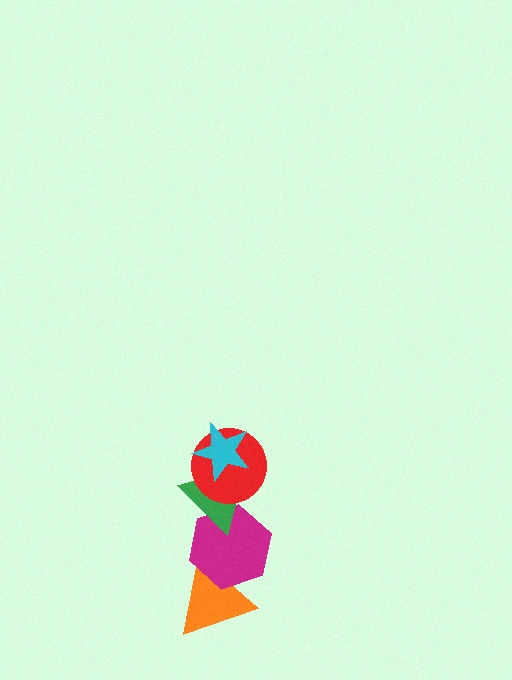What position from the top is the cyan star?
The cyan star is 1st from the top.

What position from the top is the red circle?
The red circle is 2nd from the top.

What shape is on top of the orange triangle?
The magenta hexagon is on top of the orange triangle.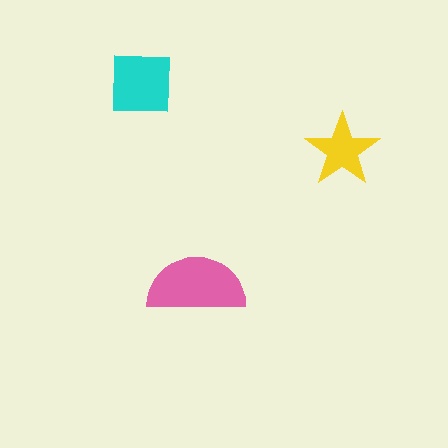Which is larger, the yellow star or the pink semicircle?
The pink semicircle.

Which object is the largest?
The pink semicircle.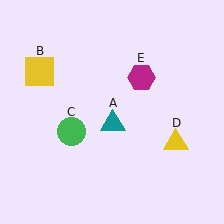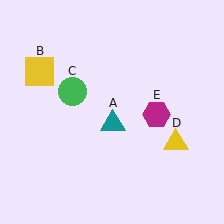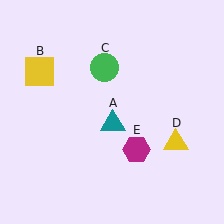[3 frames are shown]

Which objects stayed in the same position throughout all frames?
Teal triangle (object A) and yellow square (object B) and yellow triangle (object D) remained stationary.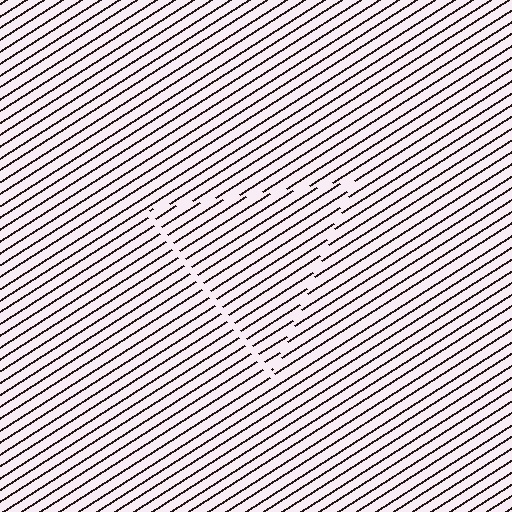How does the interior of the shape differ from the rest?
The interior of the shape contains the same grating, shifted by half a period — the contour is defined by the phase discontinuity where line-ends from the inner and outer gratings abut.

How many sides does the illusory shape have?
3 sides — the line-ends trace a triangle.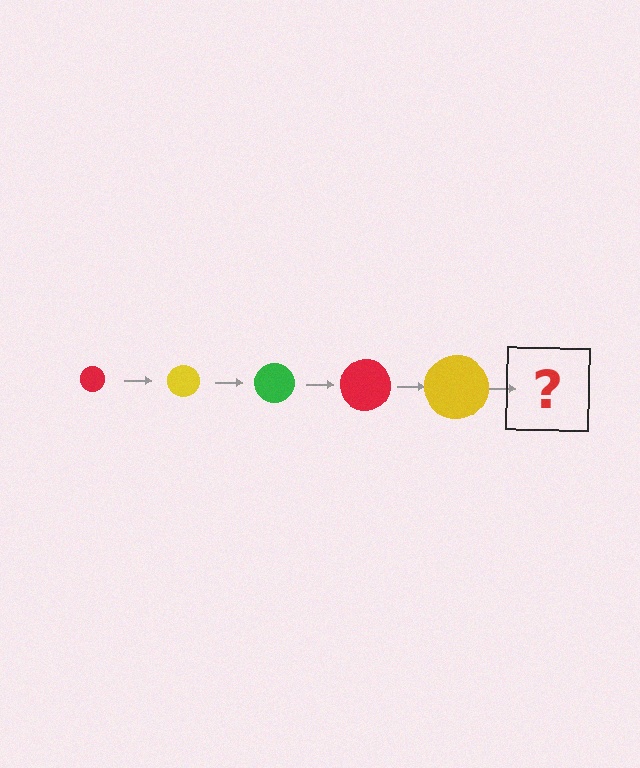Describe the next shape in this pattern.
It should be a green circle, larger than the previous one.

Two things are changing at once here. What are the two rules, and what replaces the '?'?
The two rules are that the circle grows larger each step and the color cycles through red, yellow, and green. The '?' should be a green circle, larger than the previous one.